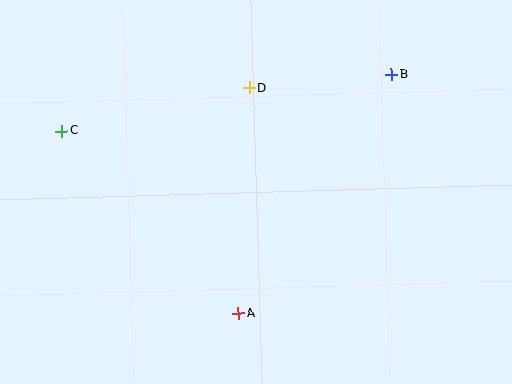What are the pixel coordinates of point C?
Point C is at (62, 131).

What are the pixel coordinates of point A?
Point A is at (238, 314).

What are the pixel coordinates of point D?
Point D is at (249, 88).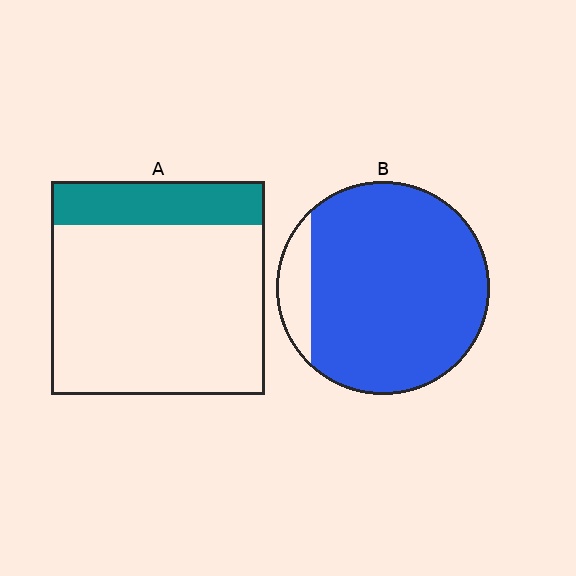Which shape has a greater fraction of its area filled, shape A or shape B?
Shape B.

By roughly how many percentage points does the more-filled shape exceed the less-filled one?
By roughly 70 percentage points (B over A).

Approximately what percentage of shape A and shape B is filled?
A is approximately 20% and B is approximately 90%.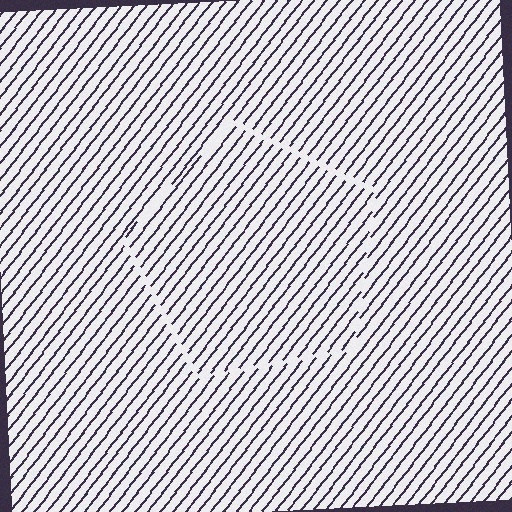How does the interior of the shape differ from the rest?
The interior of the shape contains the same grating, shifted by half a period — the contour is defined by the phase discontinuity where line-ends from the inner and outer gratings abut.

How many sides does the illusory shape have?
5 sides — the line-ends trace a pentagon.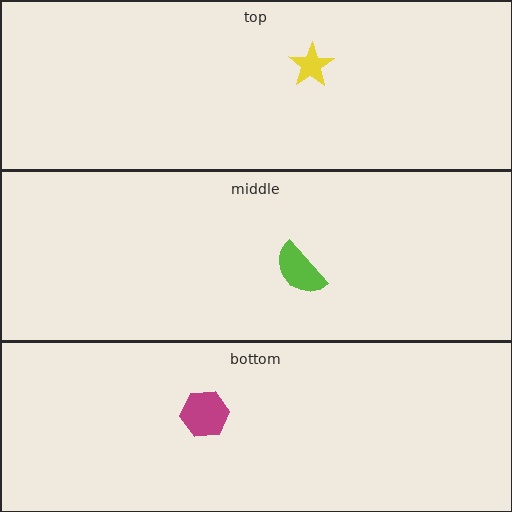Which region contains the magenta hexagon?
The bottom region.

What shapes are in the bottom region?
The magenta hexagon.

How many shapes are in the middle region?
1.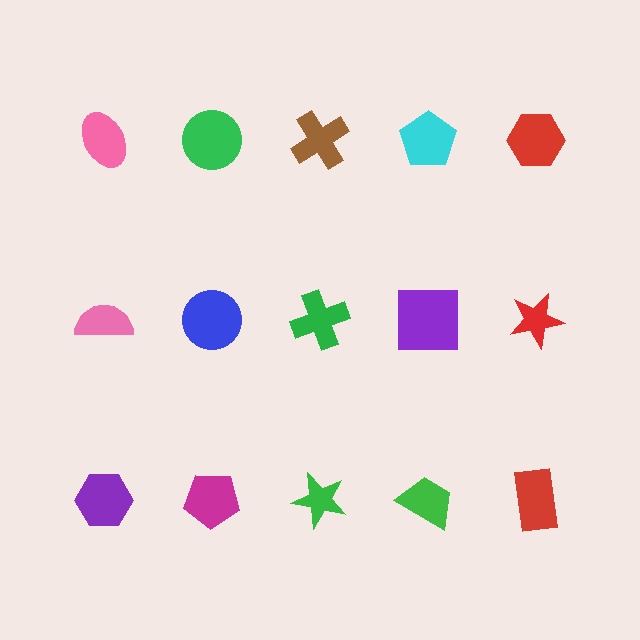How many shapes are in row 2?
5 shapes.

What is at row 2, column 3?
A green cross.